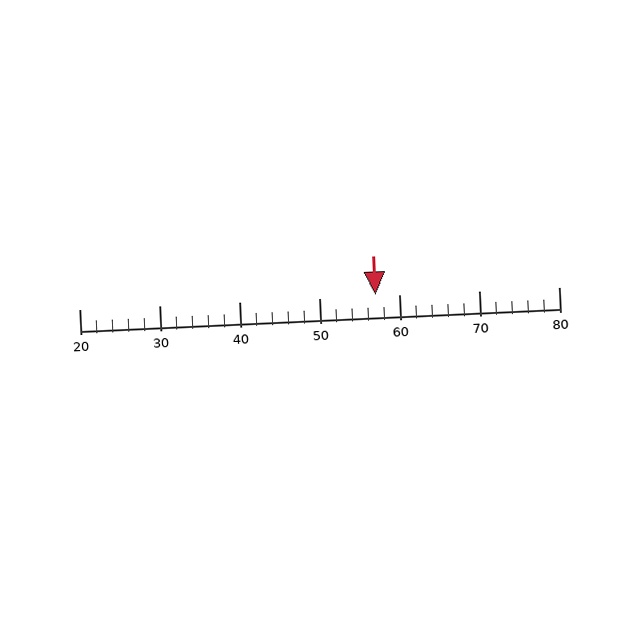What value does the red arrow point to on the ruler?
The red arrow points to approximately 57.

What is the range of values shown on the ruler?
The ruler shows values from 20 to 80.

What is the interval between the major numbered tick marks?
The major tick marks are spaced 10 units apart.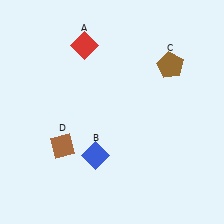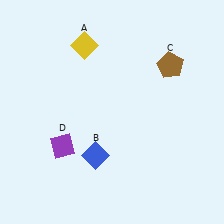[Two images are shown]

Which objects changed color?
A changed from red to yellow. D changed from brown to purple.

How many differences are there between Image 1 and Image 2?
There are 2 differences between the two images.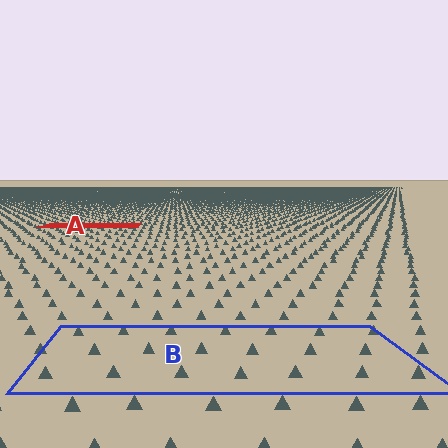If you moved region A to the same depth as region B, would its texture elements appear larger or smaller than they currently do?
They would appear larger. At a closer depth, the same texture elements are projected at a bigger on-screen size.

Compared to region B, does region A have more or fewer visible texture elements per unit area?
Region A has more texture elements per unit area — they are packed more densely because it is farther away.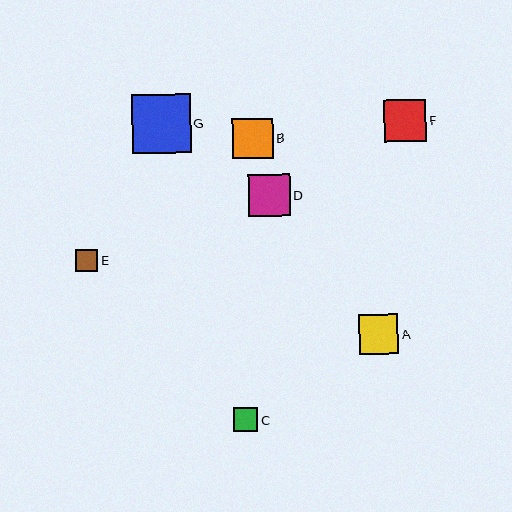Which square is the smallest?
Square E is the smallest with a size of approximately 22 pixels.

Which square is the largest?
Square G is the largest with a size of approximately 59 pixels.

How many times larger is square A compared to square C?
Square A is approximately 1.7 times the size of square C.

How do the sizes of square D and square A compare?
Square D and square A are approximately the same size.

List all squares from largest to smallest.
From largest to smallest: G, F, D, B, A, C, E.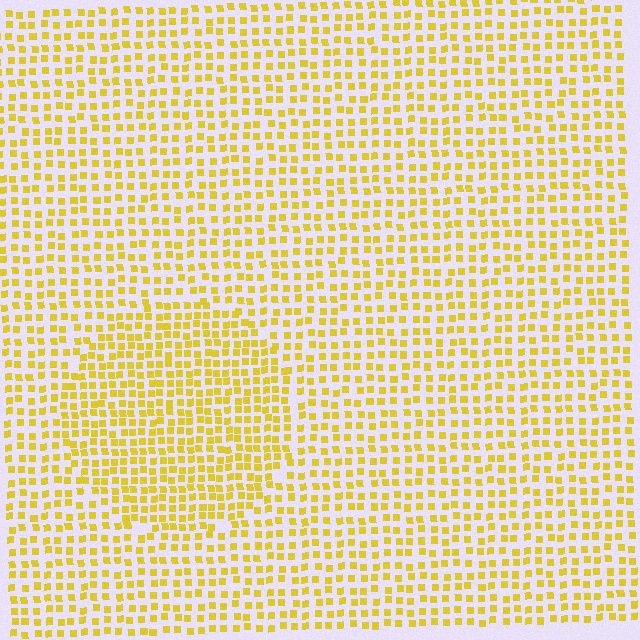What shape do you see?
I see a circle.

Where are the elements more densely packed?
The elements are more densely packed inside the circle boundary.